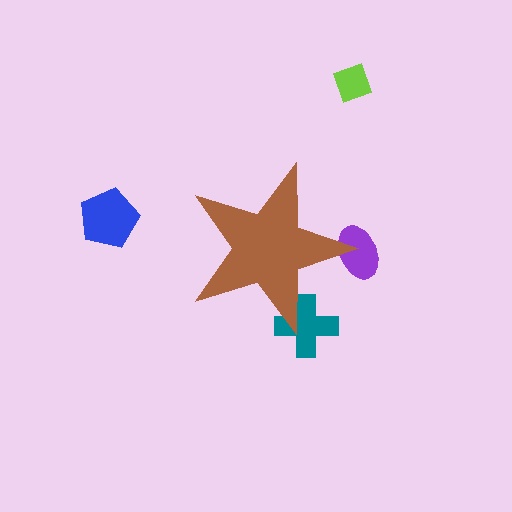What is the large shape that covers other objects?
A brown star.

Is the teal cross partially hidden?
Yes, the teal cross is partially hidden behind the brown star.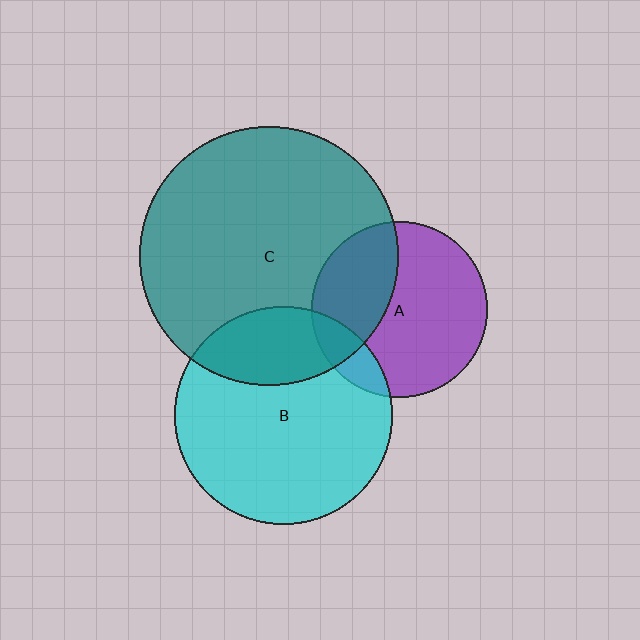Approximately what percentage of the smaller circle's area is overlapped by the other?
Approximately 15%.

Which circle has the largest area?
Circle C (teal).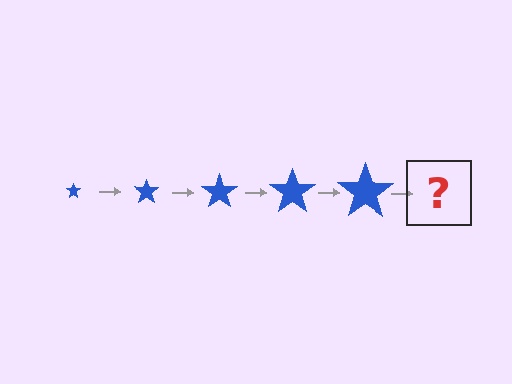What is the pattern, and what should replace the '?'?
The pattern is that the star gets progressively larger each step. The '?' should be a blue star, larger than the previous one.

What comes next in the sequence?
The next element should be a blue star, larger than the previous one.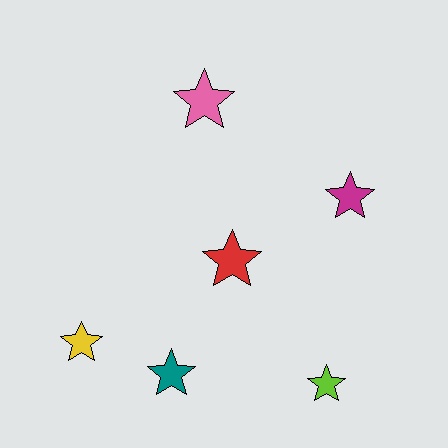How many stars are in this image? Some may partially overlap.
There are 6 stars.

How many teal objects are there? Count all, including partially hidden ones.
There is 1 teal object.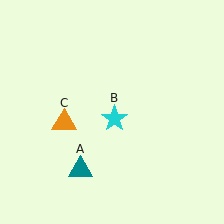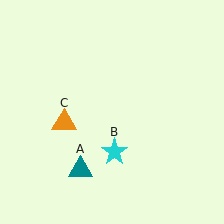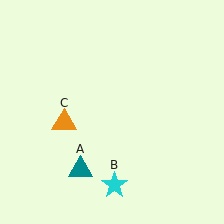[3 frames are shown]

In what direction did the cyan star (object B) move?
The cyan star (object B) moved down.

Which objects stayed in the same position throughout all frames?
Teal triangle (object A) and orange triangle (object C) remained stationary.